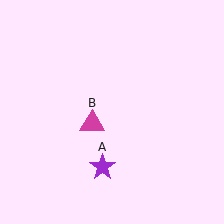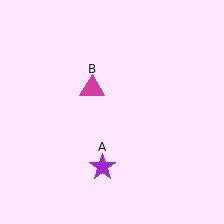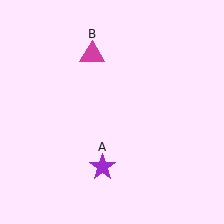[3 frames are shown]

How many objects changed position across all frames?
1 object changed position: magenta triangle (object B).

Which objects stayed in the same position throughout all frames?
Purple star (object A) remained stationary.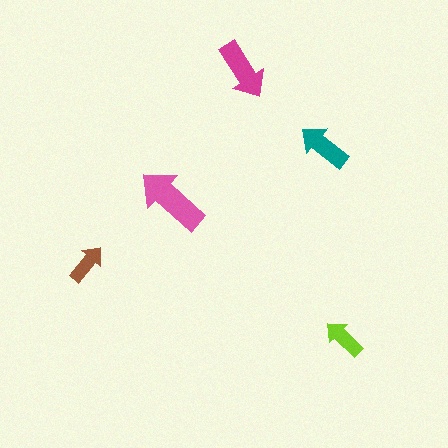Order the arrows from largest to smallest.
the pink one, the magenta one, the teal one, the lime one, the brown one.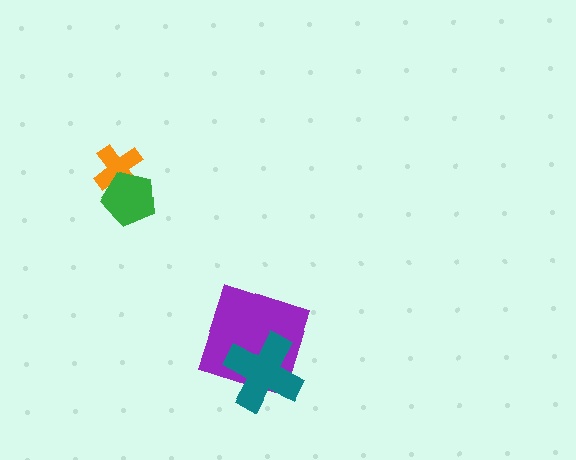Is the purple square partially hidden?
Yes, it is partially covered by another shape.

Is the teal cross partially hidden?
No, no other shape covers it.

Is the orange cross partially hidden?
Yes, it is partially covered by another shape.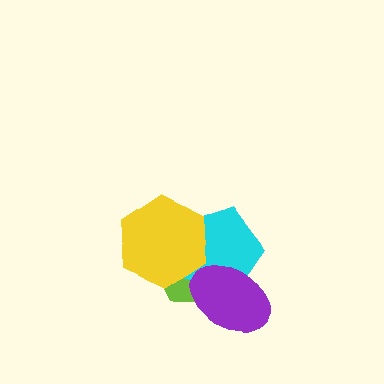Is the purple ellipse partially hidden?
No, no other shape covers it.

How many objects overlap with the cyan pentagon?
3 objects overlap with the cyan pentagon.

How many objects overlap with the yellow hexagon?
2 objects overlap with the yellow hexagon.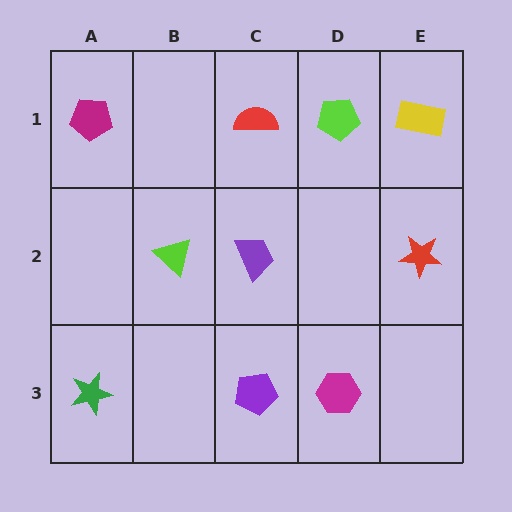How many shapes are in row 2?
3 shapes.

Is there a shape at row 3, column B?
No, that cell is empty.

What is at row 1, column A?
A magenta pentagon.